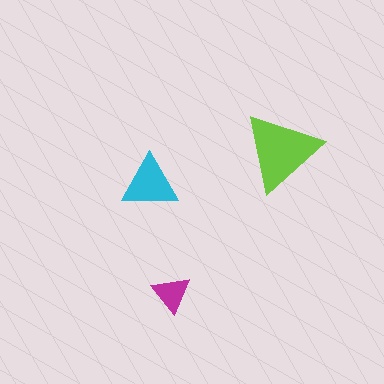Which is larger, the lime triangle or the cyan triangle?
The lime one.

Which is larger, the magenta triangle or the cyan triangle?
The cyan one.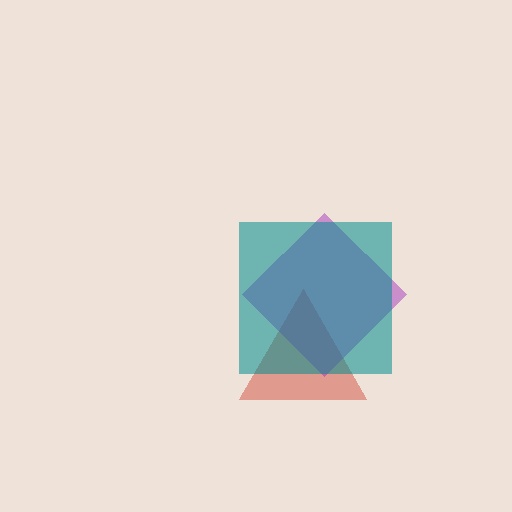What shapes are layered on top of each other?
The layered shapes are: a red triangle, a purple diamond, a teal square.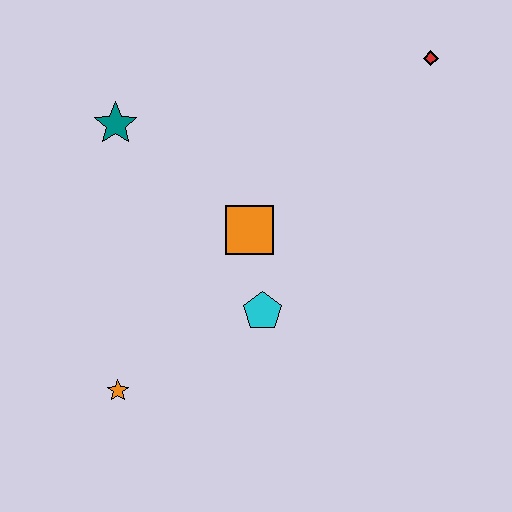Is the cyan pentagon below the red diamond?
Yes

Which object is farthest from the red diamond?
The orange star is farthest from the red diamond.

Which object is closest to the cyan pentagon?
The orange square is closest to the cyan pentagon.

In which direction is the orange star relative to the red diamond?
The orange star is below the red diamond.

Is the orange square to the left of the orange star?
No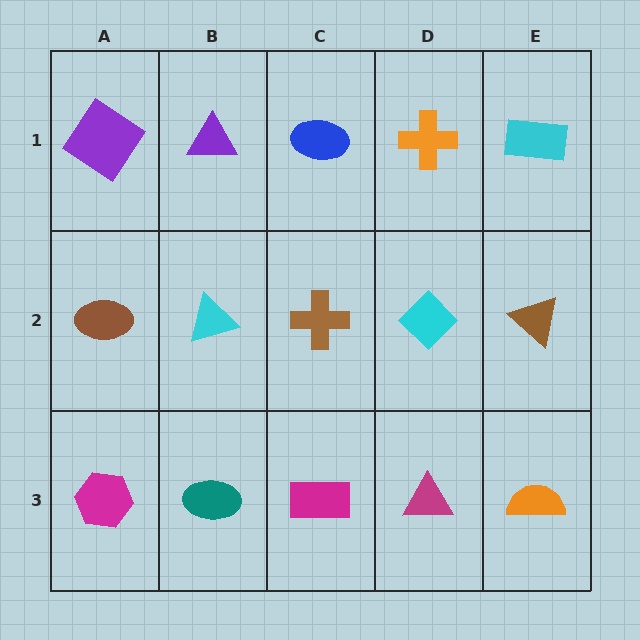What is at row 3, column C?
A magenta rectangle.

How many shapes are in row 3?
5 shapes.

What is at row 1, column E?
A cyan rectangle.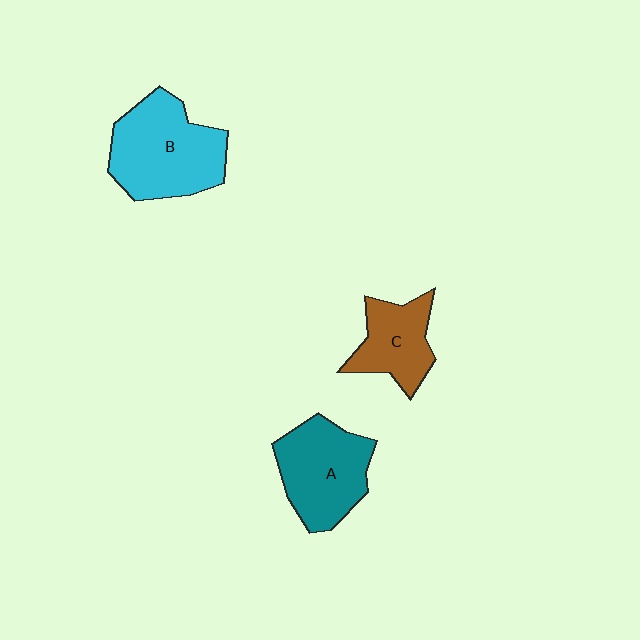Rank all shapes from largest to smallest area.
From largest to smallest: B (cyan), A (teal), C (brown).